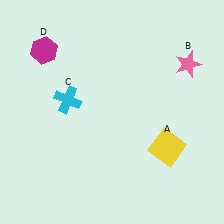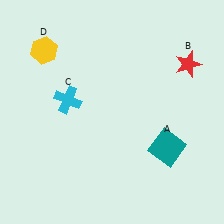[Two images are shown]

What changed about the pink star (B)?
In Image 1, B is pink. In Image 2, it changed to red.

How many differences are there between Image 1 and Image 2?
There are 3 differences between the two images.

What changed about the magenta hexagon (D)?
In Image 1, D is magenta. In Image 2, it changed to yellow.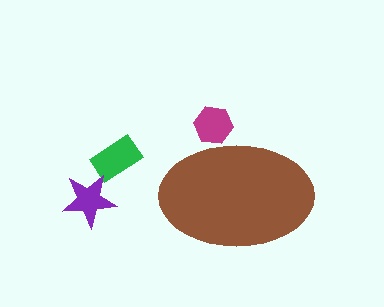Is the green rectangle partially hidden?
No, the green rectangle is fully visible.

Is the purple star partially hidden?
No, the purple star is fully visible.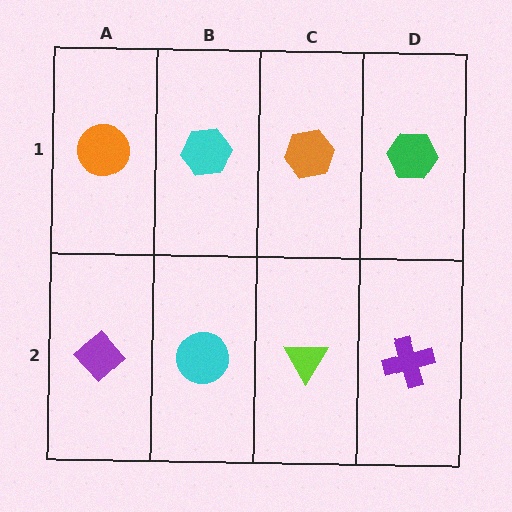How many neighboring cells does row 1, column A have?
2.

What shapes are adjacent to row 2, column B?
A cyan hexagon (row 1, column B), a purple diamond (row 2, column A), a lime triangle (row 2, column C).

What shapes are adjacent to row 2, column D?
A green hexagon (row 1, column D), a lime triangle (row 2, column C).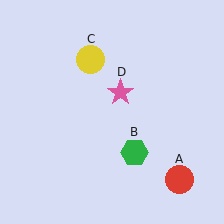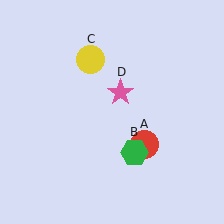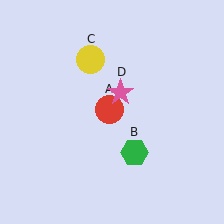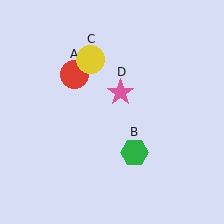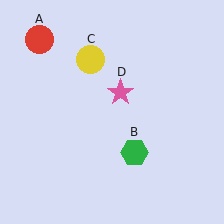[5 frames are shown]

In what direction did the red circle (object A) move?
The red circle (object A) moved up and to the left.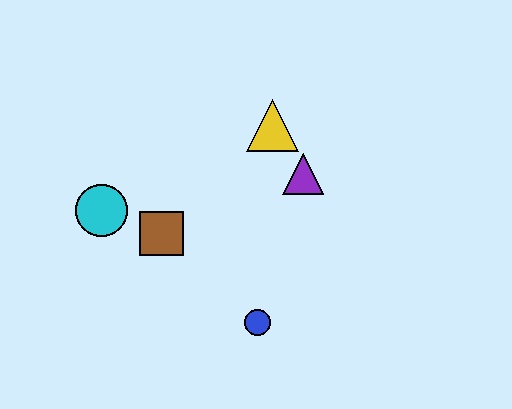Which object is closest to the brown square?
The cyan circle is closest to the brown square.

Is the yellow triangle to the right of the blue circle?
Yes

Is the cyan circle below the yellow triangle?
Yes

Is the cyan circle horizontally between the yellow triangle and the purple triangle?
No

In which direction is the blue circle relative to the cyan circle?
The blue circle is to the right of the cyan circle.